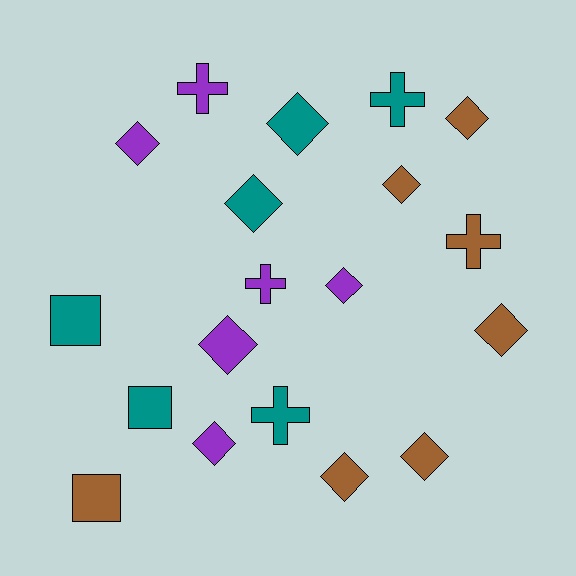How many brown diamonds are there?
There are 5 brown diamonds.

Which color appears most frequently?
Brown, with 7 objects.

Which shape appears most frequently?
Diamond, with 11 objects.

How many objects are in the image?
There are 19 objects.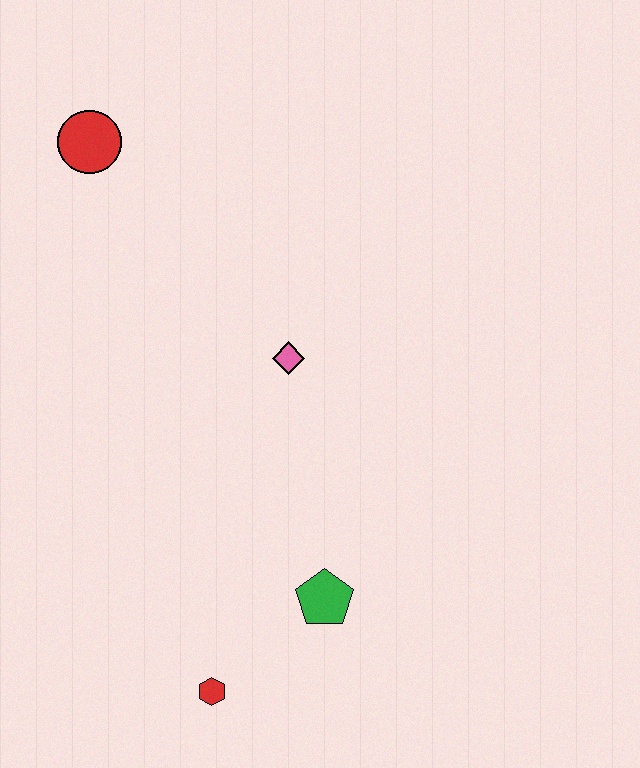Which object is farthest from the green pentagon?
The red circle is farthest from the green pentagon.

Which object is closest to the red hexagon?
The green pentagon is closest to the red hexagon.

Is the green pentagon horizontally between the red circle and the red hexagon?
No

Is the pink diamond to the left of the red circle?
No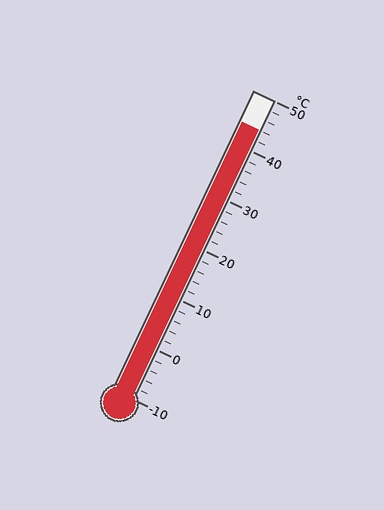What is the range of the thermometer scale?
The thermometer scale ranges from -10°C to 50°C.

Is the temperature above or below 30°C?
The temperature is above 30°C.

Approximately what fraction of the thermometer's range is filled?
The thermometer is filled to approximately 90% of its range.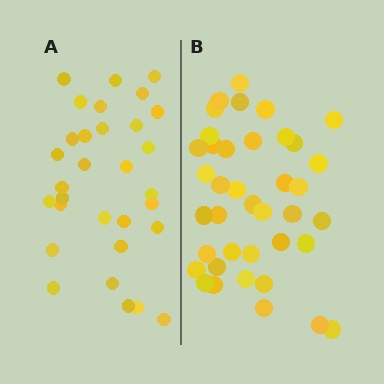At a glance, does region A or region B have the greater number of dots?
Region B (the right region) has more dots.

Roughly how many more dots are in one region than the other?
Region B has roughly 8 or so more dots than region A.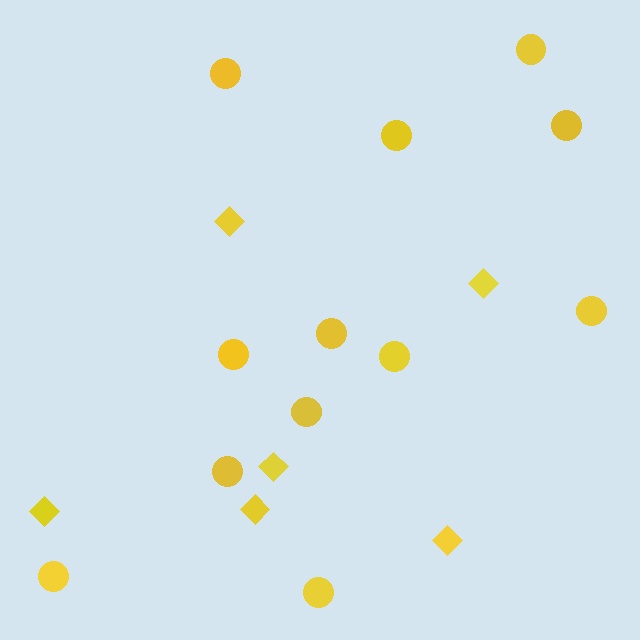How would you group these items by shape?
There are 2 groups: one group of diamonds (6) and one group of circles (12).